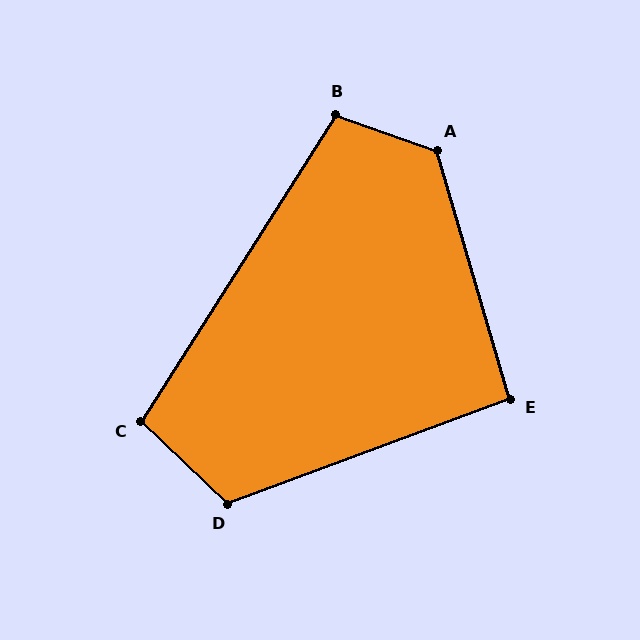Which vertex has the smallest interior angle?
E, at approximately 94 degrees.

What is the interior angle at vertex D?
Approximately 116 degrees (obtuse).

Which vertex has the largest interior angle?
A, at approximately 126 degrees.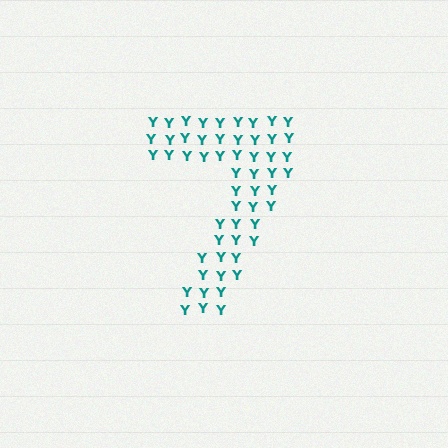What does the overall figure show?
The overall figure shows the digit 7.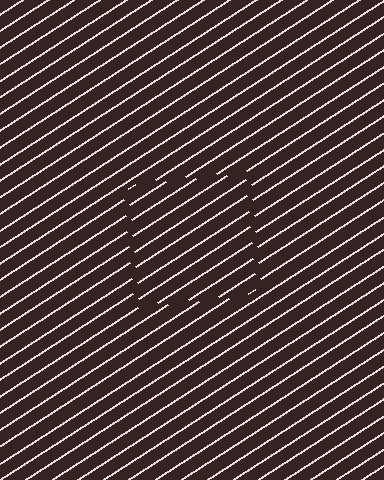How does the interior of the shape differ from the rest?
The interior of the shape contains the same grating, shifted by half a period — the contour is defined by the phase discontinuity where line-ends from the inner and outer gratings abut.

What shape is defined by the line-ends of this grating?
An illusory square. The interior of the shape contains the same grating, shifted by half a period — the contour is defined by the phase discontinuity where line-ends from the inner and outer gratings abut.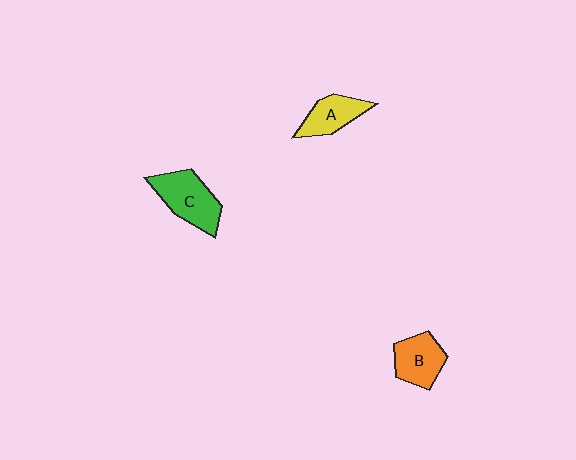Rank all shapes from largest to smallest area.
From largest to smallest: C (green), B (orange), A (yellow).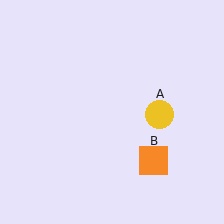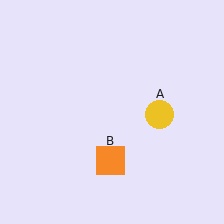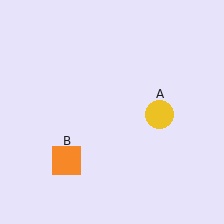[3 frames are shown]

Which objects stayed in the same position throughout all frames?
Yellow circle (object A) remained stationary.